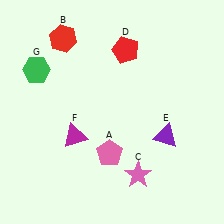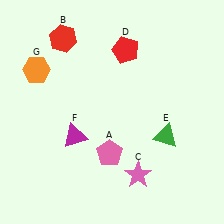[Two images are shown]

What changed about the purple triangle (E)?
In Image 1, E is purple. In Image 2, it changed to green.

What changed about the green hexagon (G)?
In Image 1, G is green. In Image 2, it changed to orange.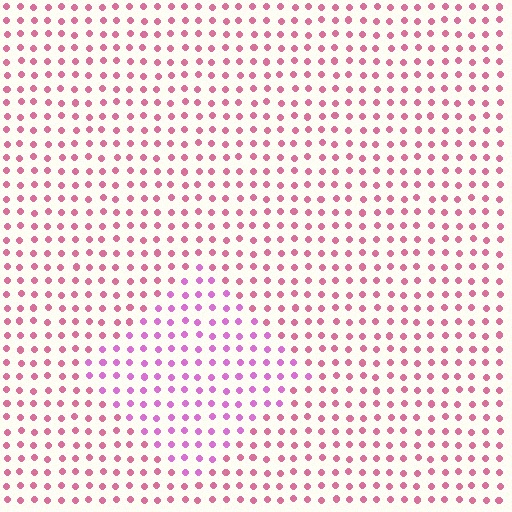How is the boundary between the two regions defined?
The boundary is defined purely by a slight shift in hue (about 32 degrees). Spacing, size, and orientation are identical on both sides.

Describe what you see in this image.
The image is filled with small pink elements in a uniform arrangement. A diamond-shaped region is visible where the elements are tinted to a slightly different hue, forming a subtle color boundary.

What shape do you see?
I see a diamond.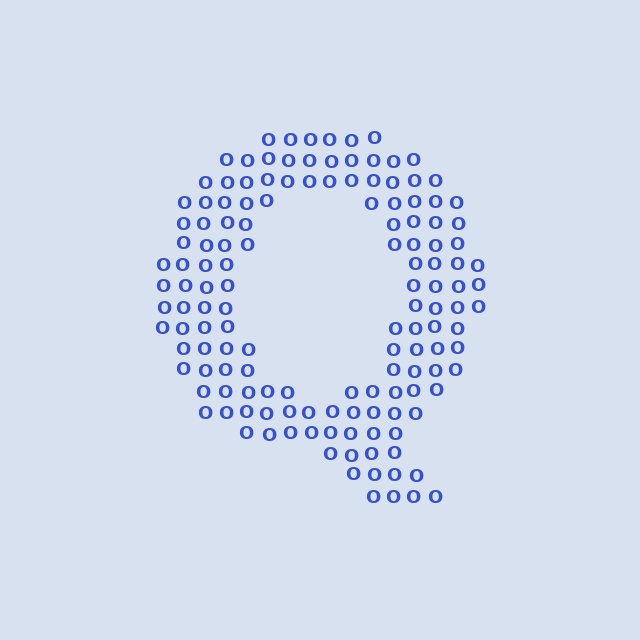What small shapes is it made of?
It is made of small letter O's.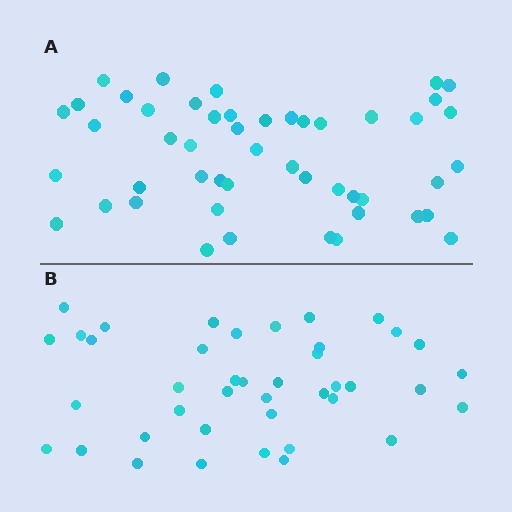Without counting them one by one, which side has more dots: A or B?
Region A (the top region) has more dots.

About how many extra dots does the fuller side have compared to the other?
Region A has roughly 8 or so more dots than region B.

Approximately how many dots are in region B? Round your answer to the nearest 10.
About 40 dots. (The exact count is 41, which rounds to 40.)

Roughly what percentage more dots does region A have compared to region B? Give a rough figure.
About 20% more.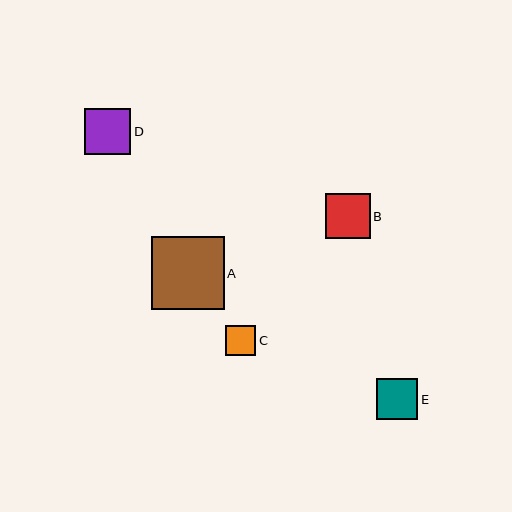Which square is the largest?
Square A is the largest with a size of approximately 73 pixels.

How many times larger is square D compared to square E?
Square D is approximately 1.1 times the size of square E.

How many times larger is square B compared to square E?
Square B is approximately 1.1 times the size of square E.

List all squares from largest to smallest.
From largest to smallest: A, D, B, E, C.